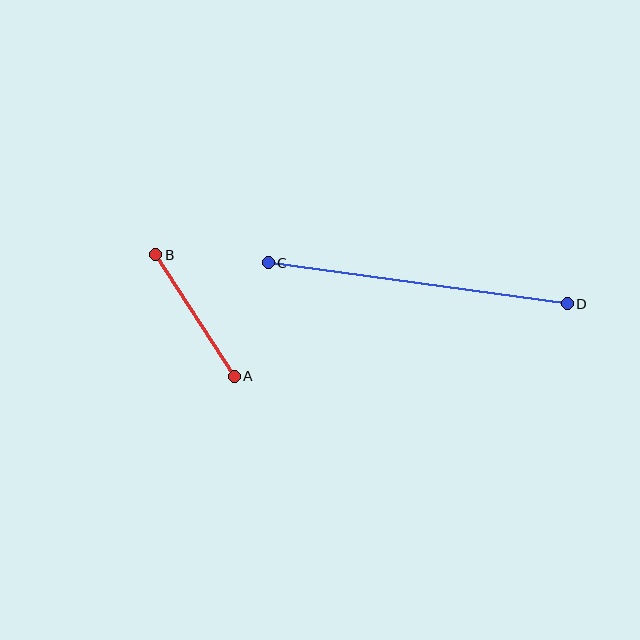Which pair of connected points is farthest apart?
Points C and D are farthest apart.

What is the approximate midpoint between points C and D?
The midpoint is at approximately (418, 283) pixels.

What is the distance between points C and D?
The distance is approximately 301 pixels.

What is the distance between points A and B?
The distance is approximately 144 pixels.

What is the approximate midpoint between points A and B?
The midpoint is at approximately (195, 315) pixels.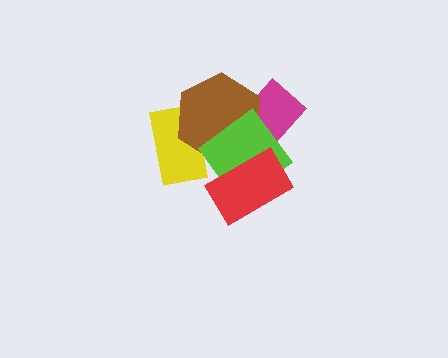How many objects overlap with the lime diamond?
4 objects overlap with the lime diamond.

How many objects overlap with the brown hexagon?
3 objects overlap with the brown hexagon.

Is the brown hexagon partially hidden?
Yes, it is partially covered by another shape.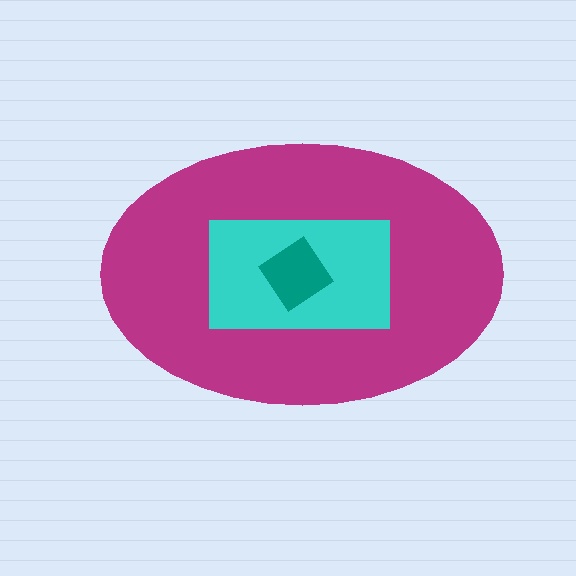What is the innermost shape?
The teal diamond.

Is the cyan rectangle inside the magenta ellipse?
Yes.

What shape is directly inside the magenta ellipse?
The cyan rectangle.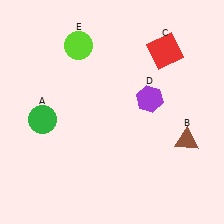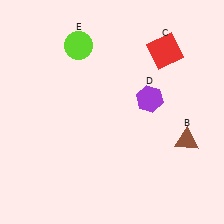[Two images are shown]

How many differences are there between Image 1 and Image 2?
There is 1 difference between the two images.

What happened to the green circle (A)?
The green circle (A) was removed in Image 2. It was in the bottom-left area of Image 1.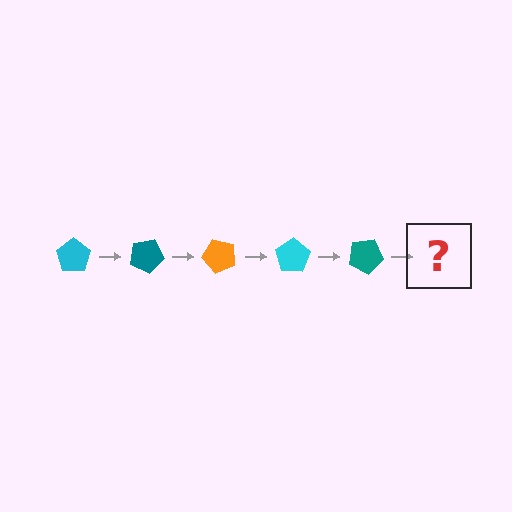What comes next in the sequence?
The next element should be an orange pentagon, rotated 125 degrees from the start.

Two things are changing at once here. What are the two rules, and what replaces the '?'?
The two rules are that it rotates 25 degrees each step and the color cycles through cyan, teal, and orange. The '?' should be an orange pentagon, rotated 125 degrees from the start.